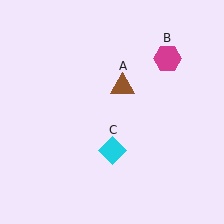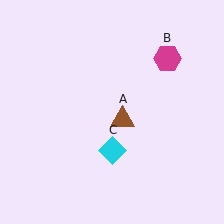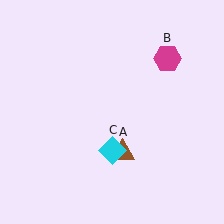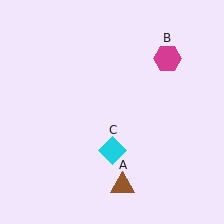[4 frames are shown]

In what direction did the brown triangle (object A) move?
The brown triangle (object A) moved down.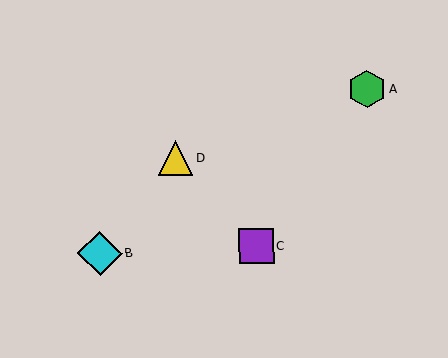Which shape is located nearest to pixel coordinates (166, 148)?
The yellow triangle (labeled D) at (175, 158) is nearest to that location.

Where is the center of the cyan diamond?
The center of the cyan diamond is at (100, 253).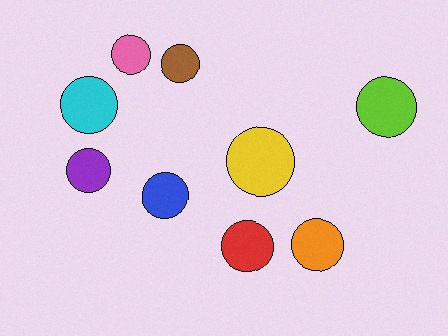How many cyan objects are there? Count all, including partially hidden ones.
There is 1 cyan object.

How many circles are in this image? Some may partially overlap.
There are 9 circles.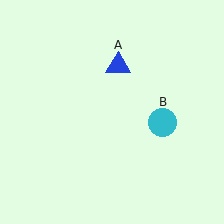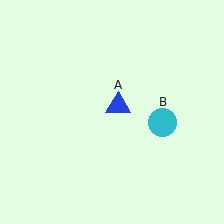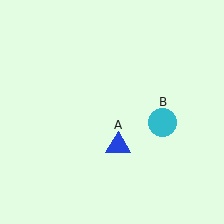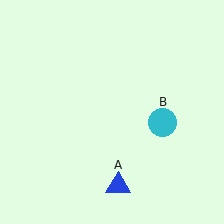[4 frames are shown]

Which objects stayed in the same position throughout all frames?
Cyan circle (object B) remained stationary.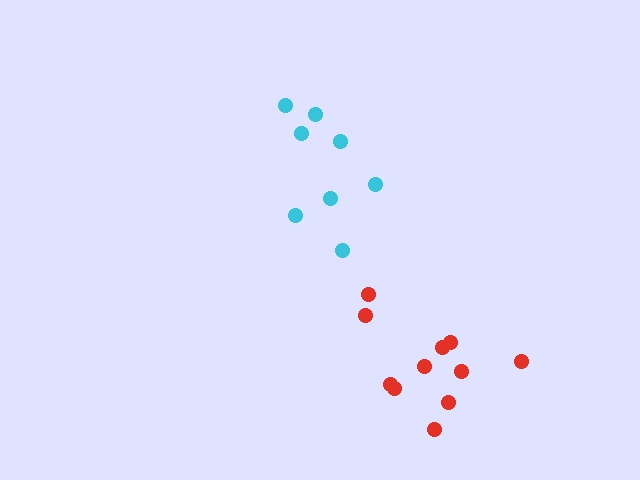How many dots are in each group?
Group 1: 11 dots, Group 2: 8 dots (19 total).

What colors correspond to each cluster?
The clusters are colored: red, cyan.